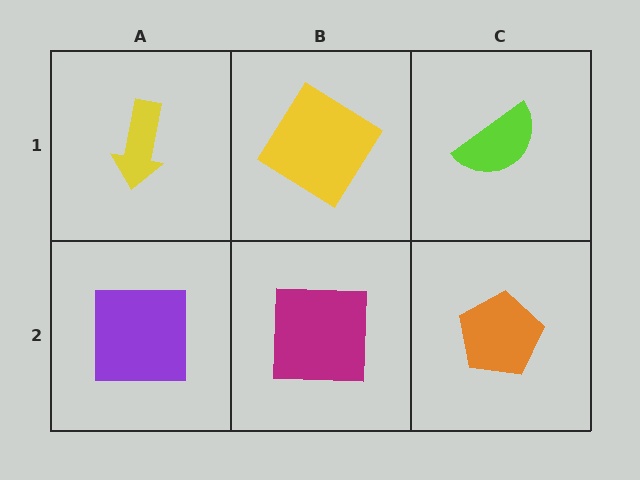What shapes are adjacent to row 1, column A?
A purple square (row 2, column A), a yellow diamond (row 1, column B).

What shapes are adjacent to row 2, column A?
A yellow arrow (row 1, column A), a magenta square (row 2, column B).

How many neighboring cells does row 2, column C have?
2.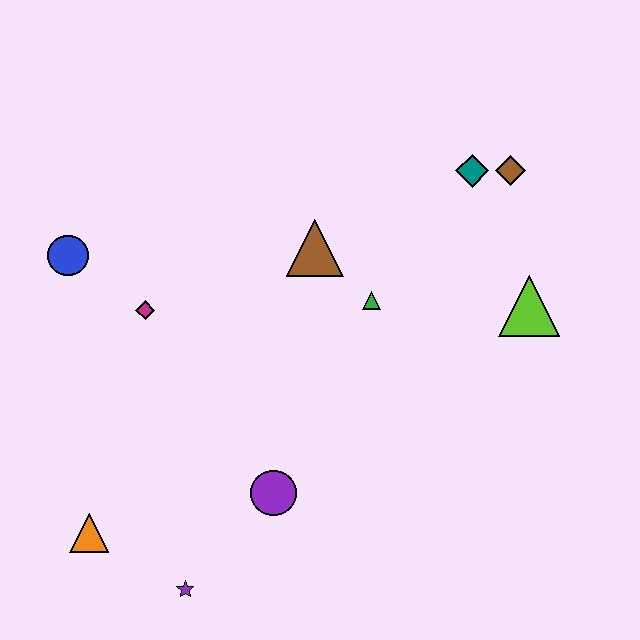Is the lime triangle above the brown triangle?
No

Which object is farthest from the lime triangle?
The orange triangle is farthest from the lime triangle.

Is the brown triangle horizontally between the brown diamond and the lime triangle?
No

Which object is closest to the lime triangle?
The brown diamond is closest to the lime triangle.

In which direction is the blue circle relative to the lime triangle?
The blue circle is to the left of the lime triangle.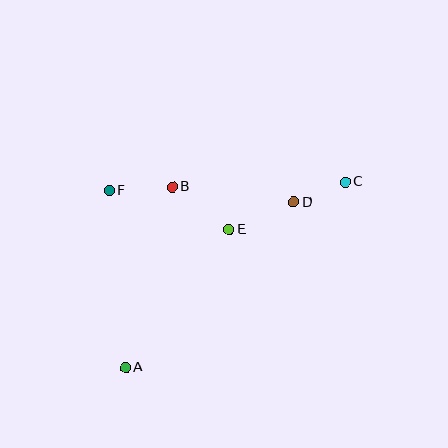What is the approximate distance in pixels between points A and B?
The distance between A and B is approximately 186 pixels.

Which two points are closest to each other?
Points C and D are closest to each other.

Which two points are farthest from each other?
Points A and C are farthest from each other.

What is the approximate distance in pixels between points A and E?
The distance between A and E is approximately 172 pixels.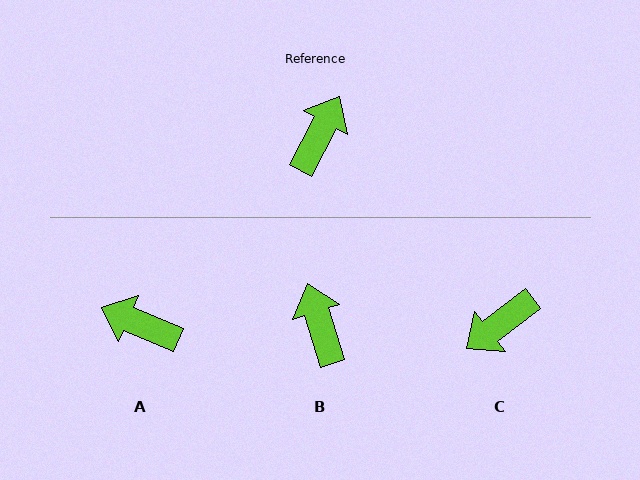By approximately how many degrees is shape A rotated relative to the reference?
Approximately 95 degrees counter-clockwise.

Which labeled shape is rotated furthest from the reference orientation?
C, about 156 degrees away.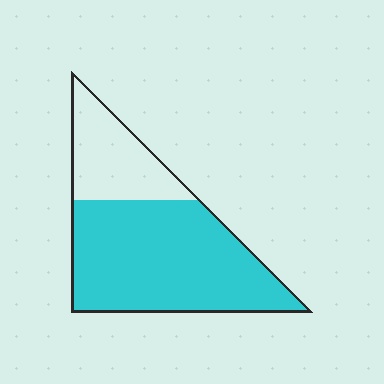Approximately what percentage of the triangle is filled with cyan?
Approximately 70%.